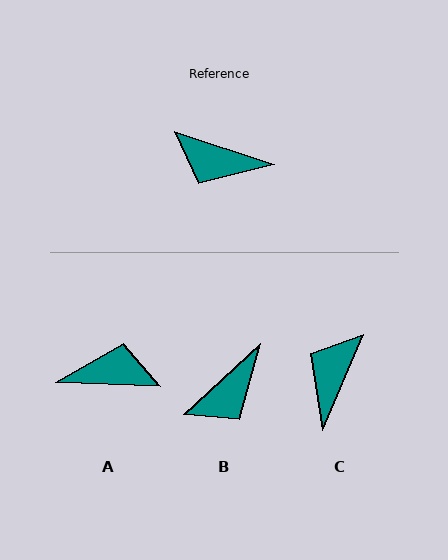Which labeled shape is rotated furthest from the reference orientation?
A, about 164 degrees away.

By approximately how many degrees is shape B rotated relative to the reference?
Approximately 61 degrees counter-clockwise.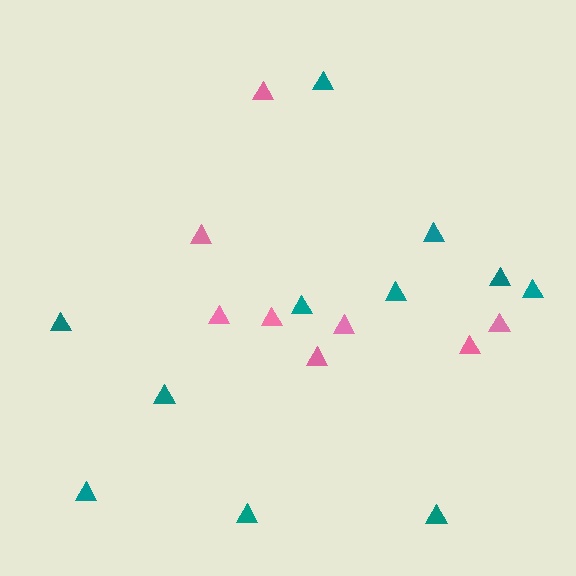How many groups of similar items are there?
There are 2 groups: one group of teal triangles (11) and one group of pink triangles (8).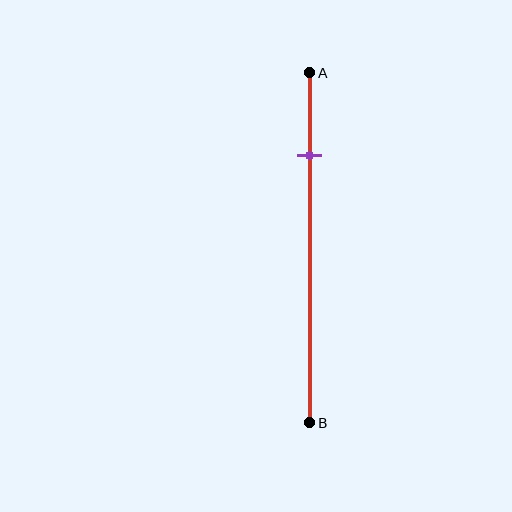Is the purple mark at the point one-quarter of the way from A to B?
Yes, the mark is approximately at the one-quarter point.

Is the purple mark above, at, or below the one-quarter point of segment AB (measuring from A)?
The purple mark is approximately at the one-quarter point of segment AB.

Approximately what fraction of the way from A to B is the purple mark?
The purple mark is approximately 25% of the way from A to B.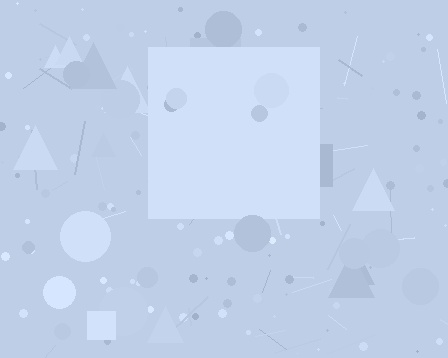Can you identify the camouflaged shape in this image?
The camouflaged shape is a square.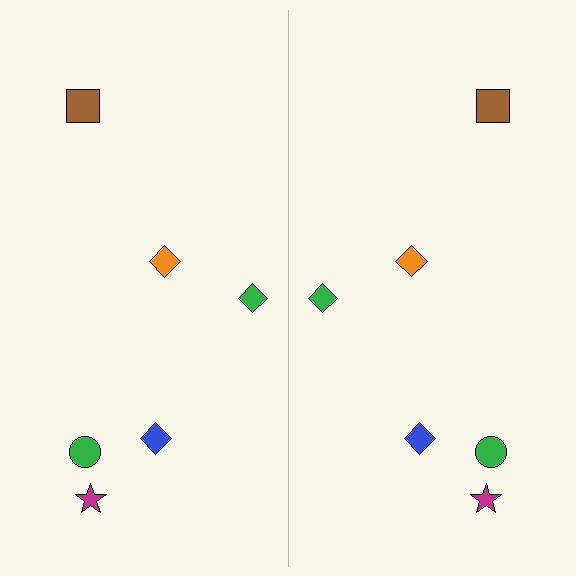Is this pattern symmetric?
Yes, this pattern has bilateral (reflection) symmetry.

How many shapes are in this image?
There are 12 shapes in this image.